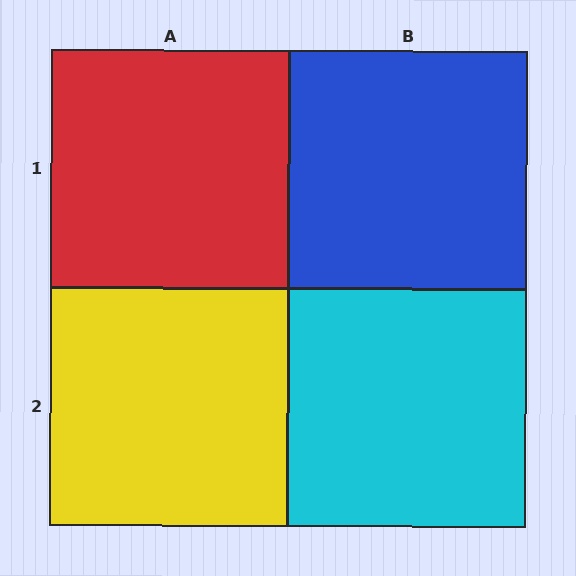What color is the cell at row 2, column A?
Yellow.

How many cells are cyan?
1 cell is cyan.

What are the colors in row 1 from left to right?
Red, blue.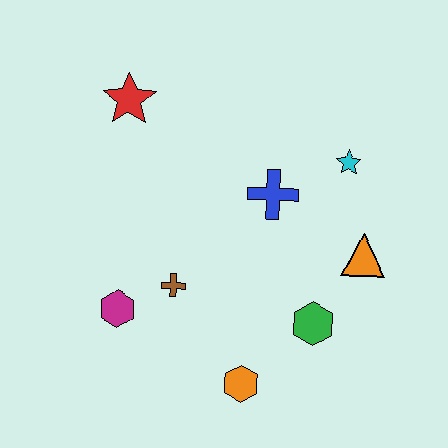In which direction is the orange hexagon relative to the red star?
The orange hexagon is below the red star.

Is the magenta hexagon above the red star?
No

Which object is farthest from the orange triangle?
The red star is farthest from the orange triangle.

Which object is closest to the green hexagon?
The orange triangle is closest to the green hexagon.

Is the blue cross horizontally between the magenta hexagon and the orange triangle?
Yes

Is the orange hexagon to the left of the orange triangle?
Yes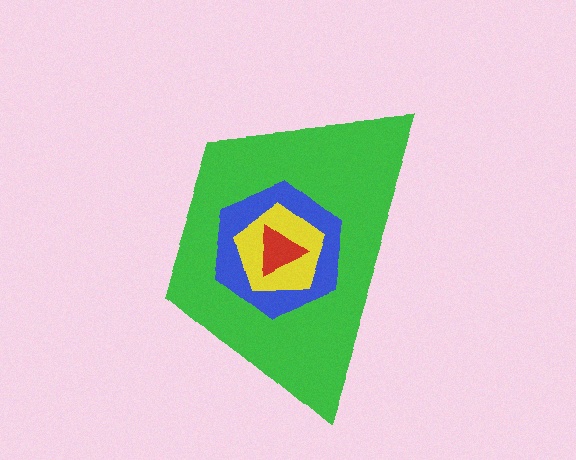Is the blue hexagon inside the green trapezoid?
Yes.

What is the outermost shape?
The green trapezoid.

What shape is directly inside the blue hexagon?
The yellow pentagon.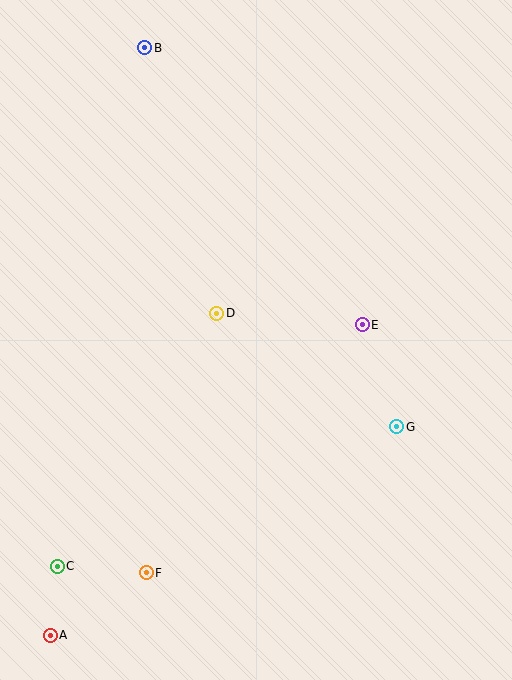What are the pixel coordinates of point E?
Point E is at (362, 325).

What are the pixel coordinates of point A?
Point A is at (50, 635).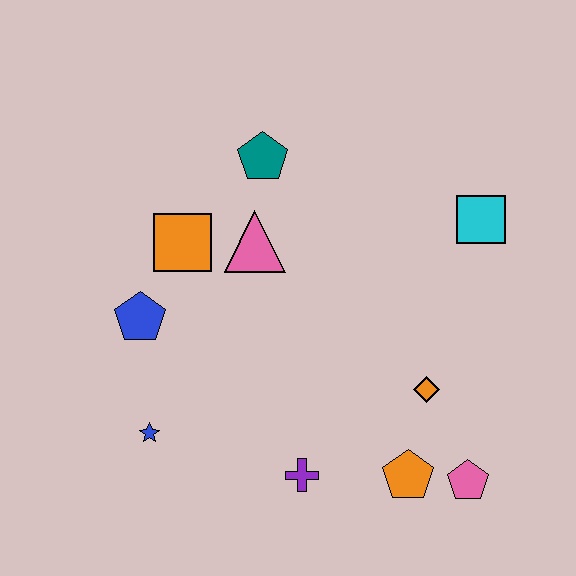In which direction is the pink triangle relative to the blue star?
The pink triangle is above the blue star.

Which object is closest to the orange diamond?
The orange pentagon is closest to the orange diamond.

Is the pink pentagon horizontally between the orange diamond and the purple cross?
No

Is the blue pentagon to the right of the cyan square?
No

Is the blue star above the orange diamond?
No